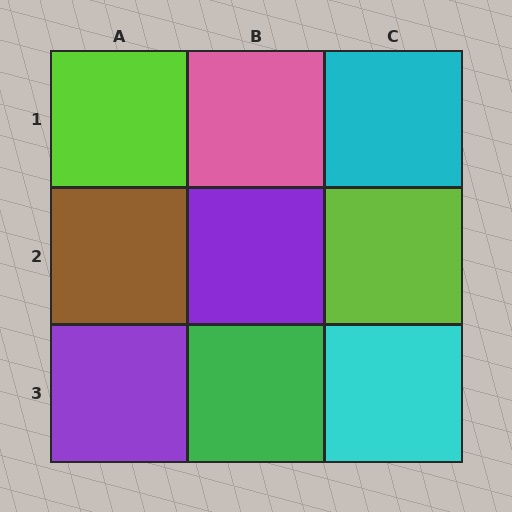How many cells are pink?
1 cell is pink.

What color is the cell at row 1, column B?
Pink.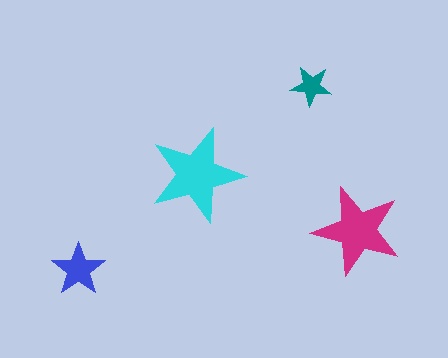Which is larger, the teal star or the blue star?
The blue one.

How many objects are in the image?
There are 4 objects in the image.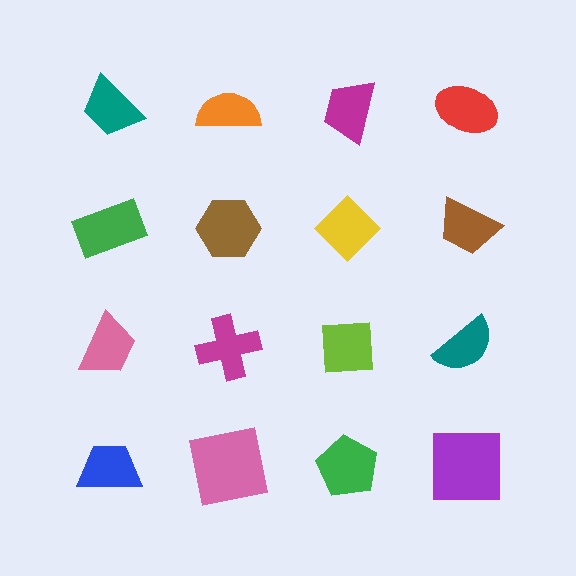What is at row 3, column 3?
A lime square.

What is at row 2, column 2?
A brown hexagon.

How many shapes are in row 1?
4 shapes.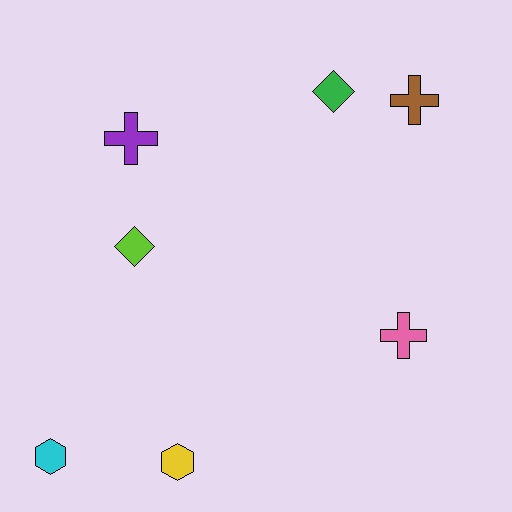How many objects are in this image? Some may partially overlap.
There are 7 objects.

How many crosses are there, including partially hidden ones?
There are 3 crosses.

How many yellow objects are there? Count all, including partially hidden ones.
There is 1 yellow object.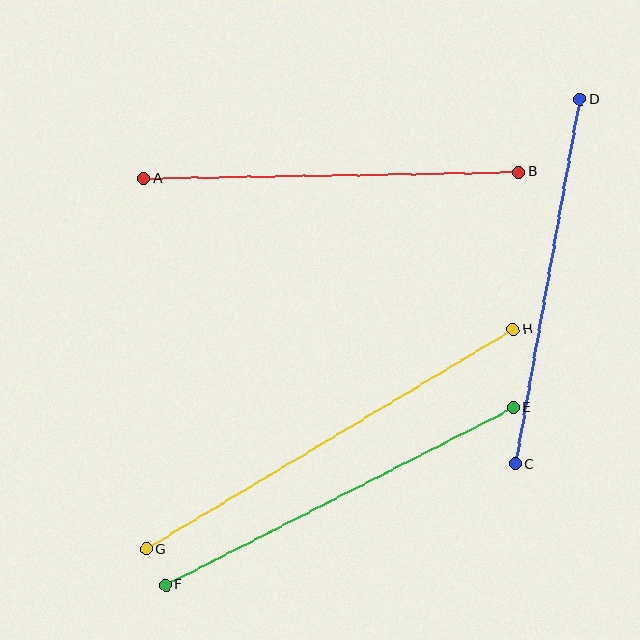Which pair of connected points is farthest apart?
Points G and H are farthest apart.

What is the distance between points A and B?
The distance is approximately 375 pixels.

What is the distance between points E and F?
The distance is approximately 391 pixels.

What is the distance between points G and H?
The distance is approximately 428 pixels.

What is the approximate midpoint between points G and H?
The midpoint is at approximately (330, 439) pixels.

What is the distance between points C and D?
The distance is approximately 370 pixels.